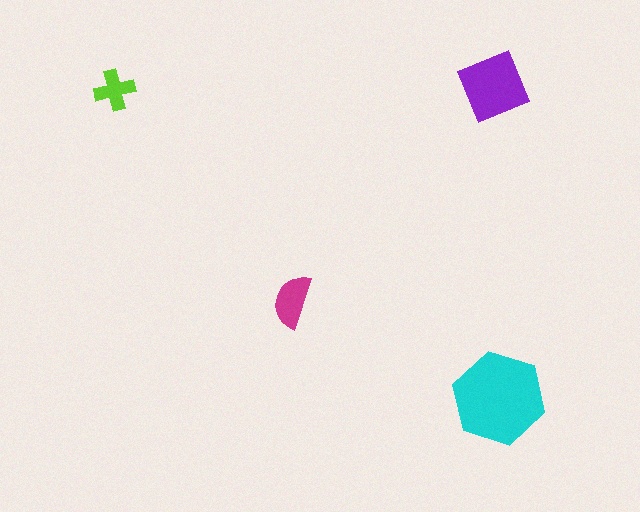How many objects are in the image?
There are 4 objects in the image.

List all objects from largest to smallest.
The cyan hexagon, the purple diamond, the magenta semicircle, the lime cross.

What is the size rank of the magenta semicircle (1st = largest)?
3rd.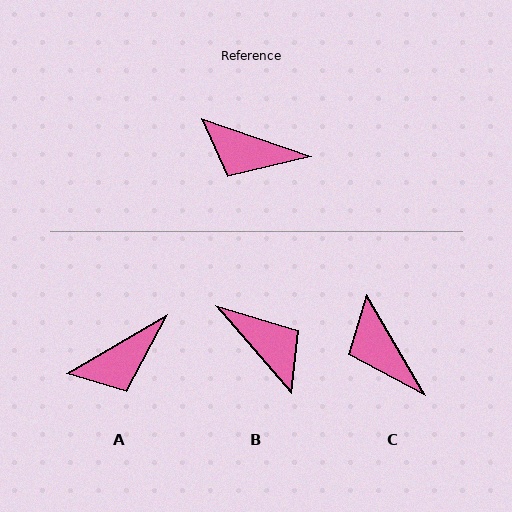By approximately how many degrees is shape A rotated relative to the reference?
Approximately 49 degrees counter-clockwise.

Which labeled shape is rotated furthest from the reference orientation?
B, about 150 degrees away.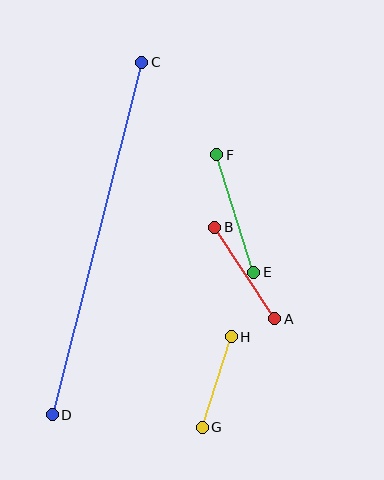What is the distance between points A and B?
The distance is approximately 109 pixels.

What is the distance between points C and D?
The distance is approximately 364 pixels.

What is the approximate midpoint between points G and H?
The midpoint is at approximately (217, 382) pixels.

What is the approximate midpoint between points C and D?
The midpoint is at approximately (97, 238) pixels.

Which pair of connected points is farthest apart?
Points C and D are farthest apart.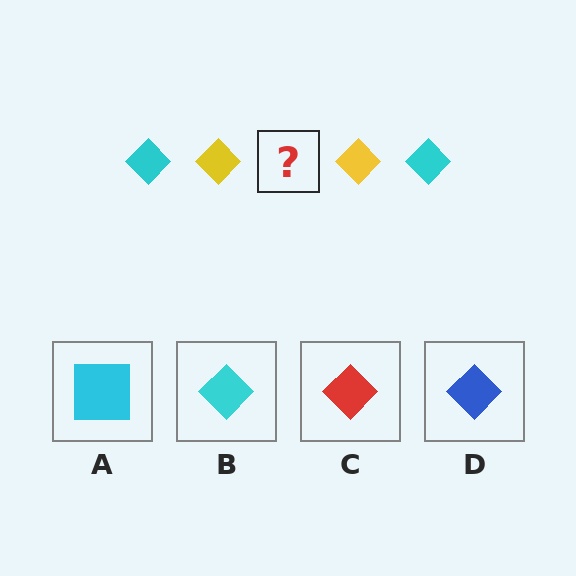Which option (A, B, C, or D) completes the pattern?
B.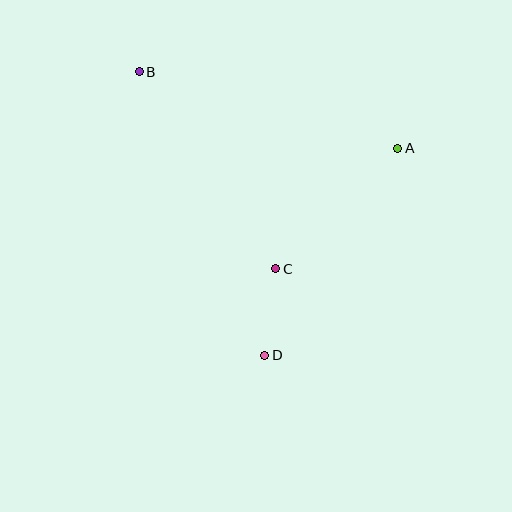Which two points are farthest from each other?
Points B and D are farthest from each other.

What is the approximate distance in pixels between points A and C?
The distance between A and C is approximately 171 pixels.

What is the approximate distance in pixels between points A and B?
The distance between A and B is approximately 270 pixels.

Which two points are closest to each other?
Points C and D are closest to each other.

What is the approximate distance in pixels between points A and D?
The distance between A and D is approximately 246 pixels.